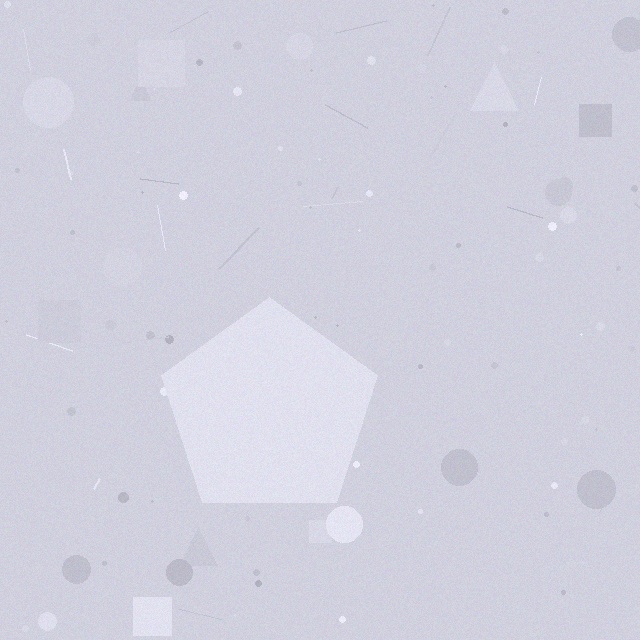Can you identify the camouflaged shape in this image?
The camouflaged shape is a pentagon.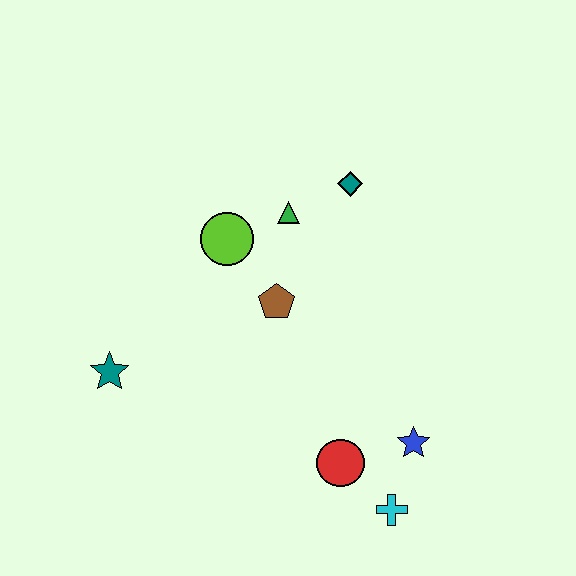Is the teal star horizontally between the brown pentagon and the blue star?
No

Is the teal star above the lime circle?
No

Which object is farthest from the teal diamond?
The cyan cross is farthest from the teal diamond.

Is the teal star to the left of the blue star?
Yes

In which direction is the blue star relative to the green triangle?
The blue star is below the green triangle.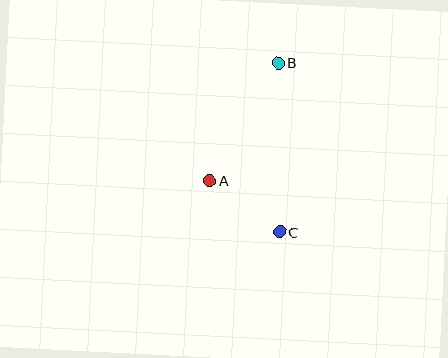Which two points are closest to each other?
Points A and C are closest to each other.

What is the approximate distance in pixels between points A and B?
The distance between A and B is approximately 136 pixels.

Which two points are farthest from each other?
Points B and C are farthest from each other.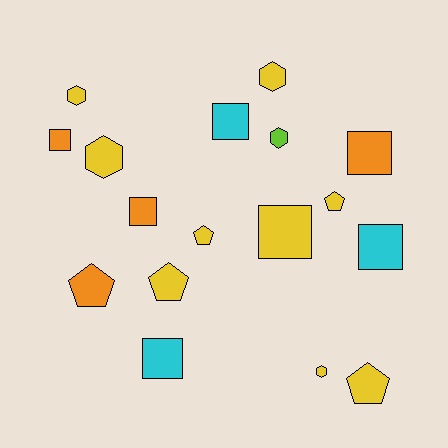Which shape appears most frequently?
Square, with 7 objects.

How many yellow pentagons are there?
There are 4 yellow pentagons.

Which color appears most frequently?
Yellow, with 9 objects.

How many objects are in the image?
There are 17 objects.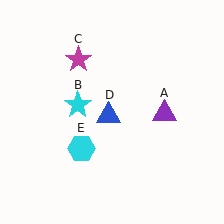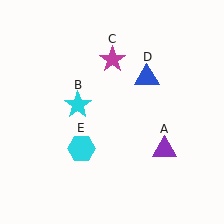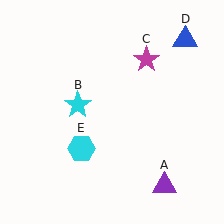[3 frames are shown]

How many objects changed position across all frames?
3 objects changed position: purple triangle (object A), magenta star (object C), blue triangle (object D).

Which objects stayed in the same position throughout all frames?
Cyan star (object B) and cyan hexagon (object E) remained stationary.